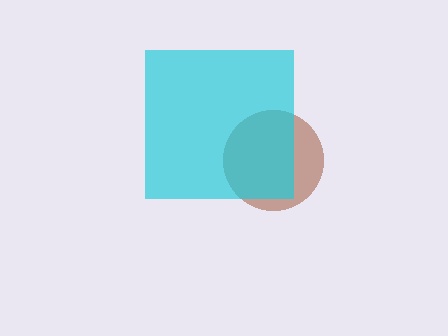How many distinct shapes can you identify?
There are 2 distinct shapes: a brown circle, a cyan square.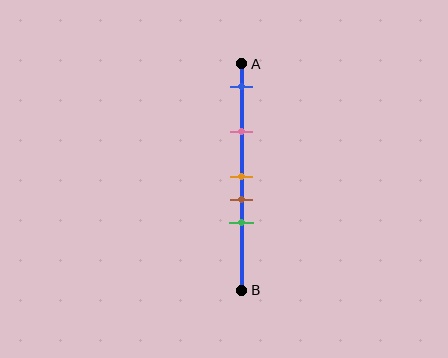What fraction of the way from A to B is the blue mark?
The blue mark is approximately 10% (0.1) of the way from A to B.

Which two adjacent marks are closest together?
The orange and brown marks are the closest adjacent pair.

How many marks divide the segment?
There are 5 marks dividing the segment.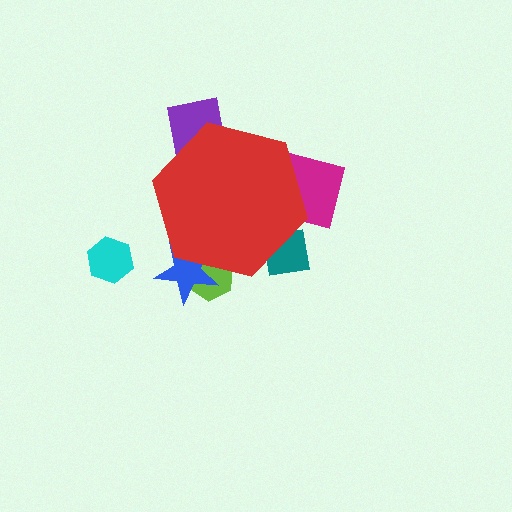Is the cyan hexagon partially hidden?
No, the cyan hexagon is fully visible.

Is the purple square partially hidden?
Yes, the purple square is partially hidden behind the red hexagon.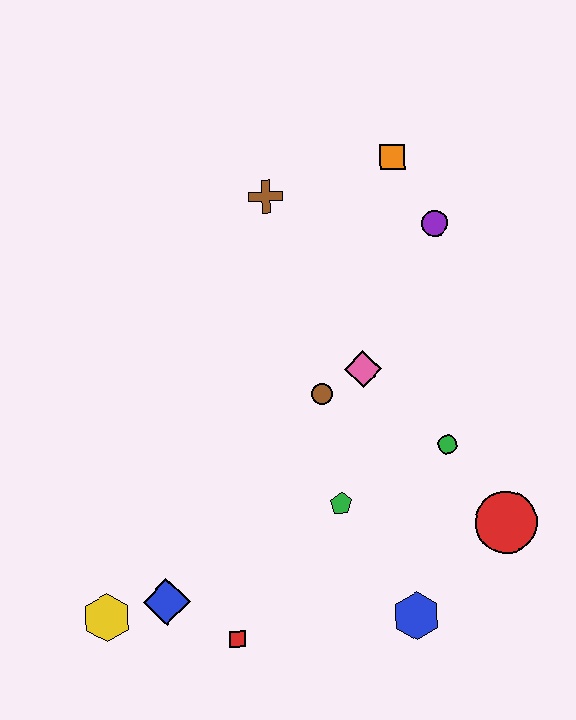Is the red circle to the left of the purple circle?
No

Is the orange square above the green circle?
Yes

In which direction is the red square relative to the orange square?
The red square is below the orange square.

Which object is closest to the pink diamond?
The brown circle is closest to the pink diamond.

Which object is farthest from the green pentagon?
The orange square is farthest from the green pentagon.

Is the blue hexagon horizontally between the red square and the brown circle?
No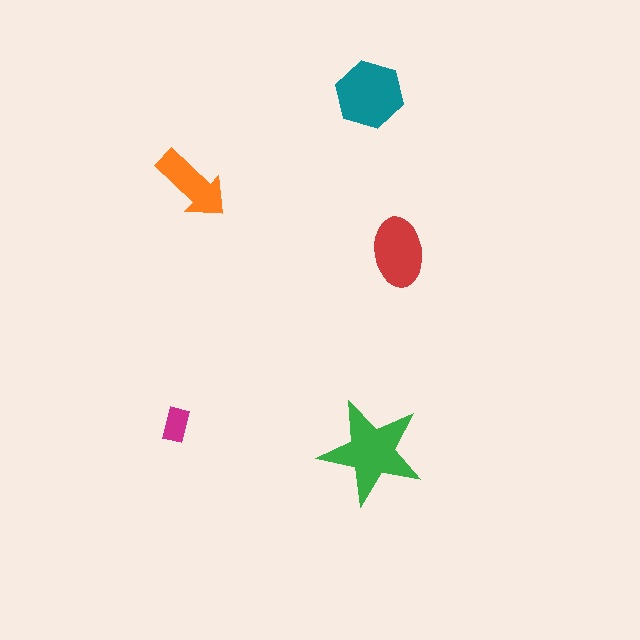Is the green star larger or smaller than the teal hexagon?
Larger.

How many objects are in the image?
There are 5 objects in the image.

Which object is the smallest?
The magenta rectangle.